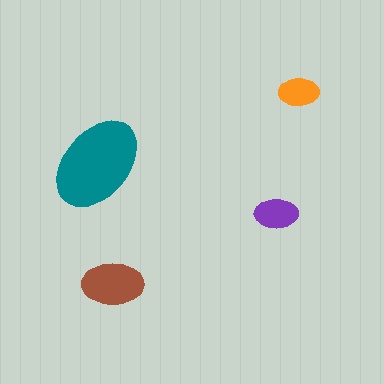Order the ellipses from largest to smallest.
the teal one, the brown one, the purple one, the orange one.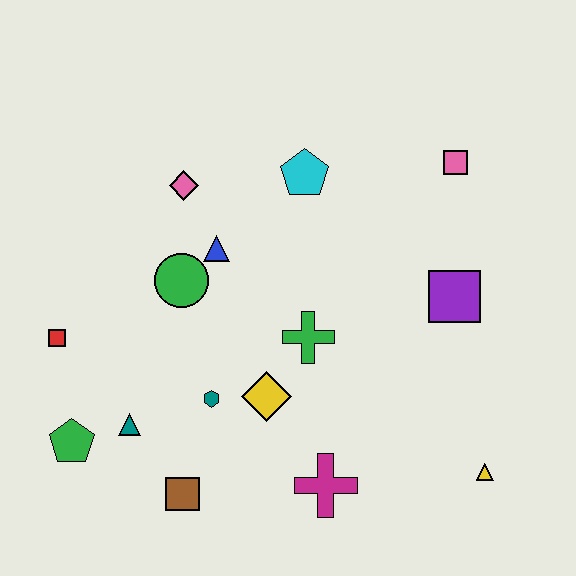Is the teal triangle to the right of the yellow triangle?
No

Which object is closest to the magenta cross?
The yellow diamond is closest to the magenta cross.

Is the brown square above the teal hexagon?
No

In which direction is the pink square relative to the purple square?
The pink square is above the purple square.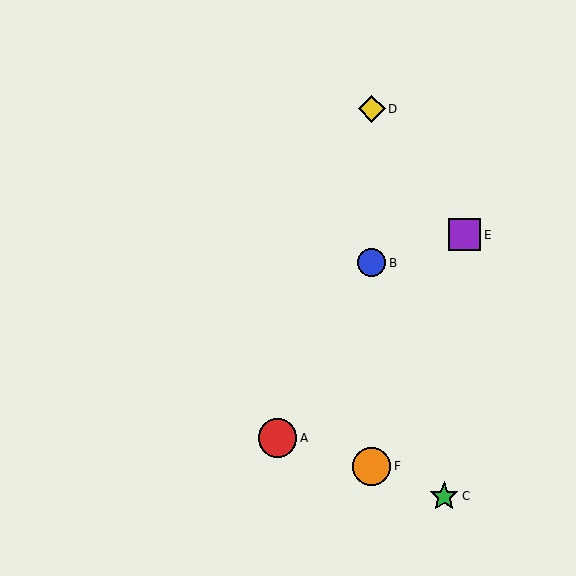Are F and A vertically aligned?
No, F is at x≈372 and A is at x≈277.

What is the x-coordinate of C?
Object C is at x≈444.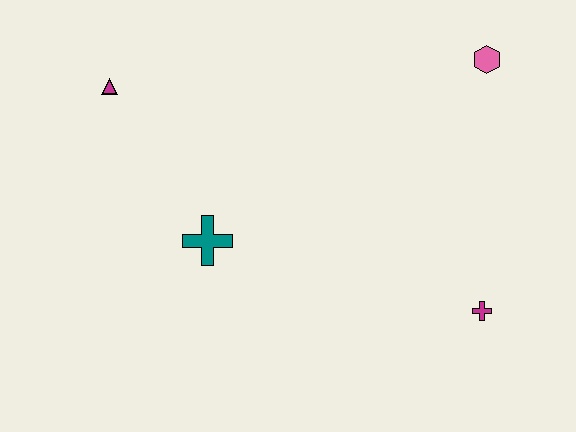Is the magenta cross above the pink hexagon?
No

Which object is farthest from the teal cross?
The pink hexagon is farthest from the teal cross.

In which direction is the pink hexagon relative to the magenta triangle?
The pink hexagon is to the right of the magenta triangle.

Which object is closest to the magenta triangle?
The teal cross is closest to the magenta triangle.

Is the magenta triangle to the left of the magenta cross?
Yes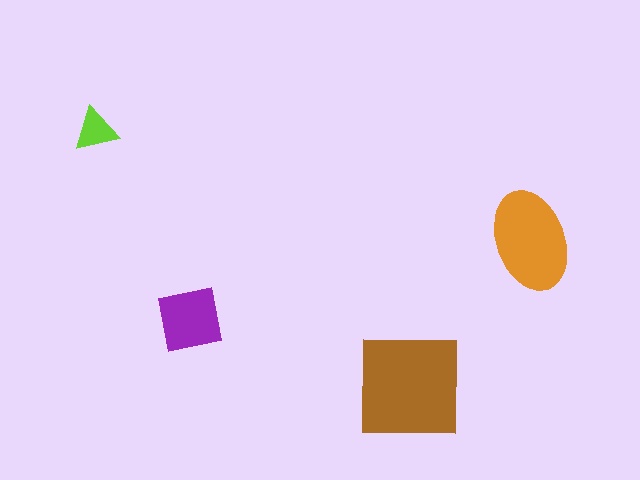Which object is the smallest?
The lime triangle.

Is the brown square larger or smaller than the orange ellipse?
Larger.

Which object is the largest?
The brown square.